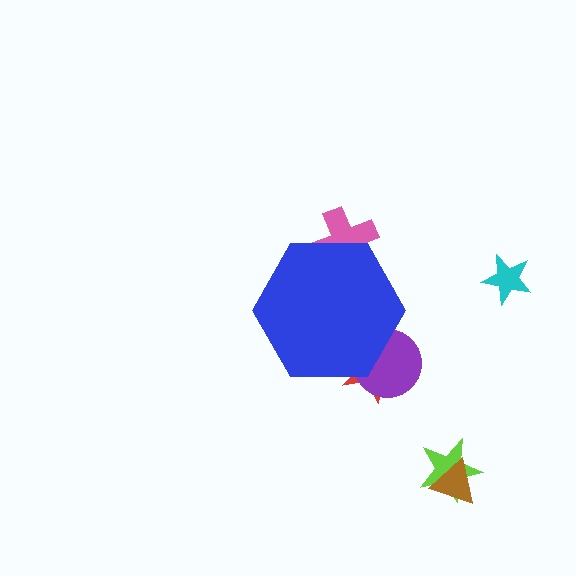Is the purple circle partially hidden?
Yes, the purple circle is partially hidden behind the blue hexagon.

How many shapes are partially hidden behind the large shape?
3 shapes are partially hidden.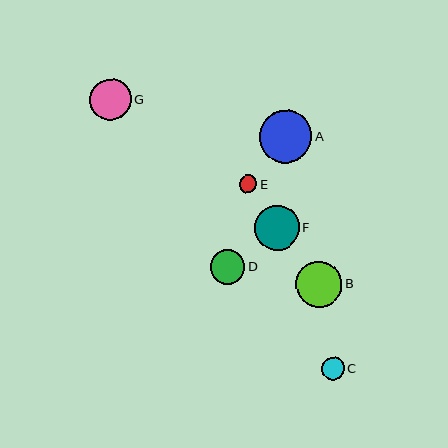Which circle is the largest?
Circle A is the largest with a size of approximately 53 pixels.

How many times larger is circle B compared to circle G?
Circle B is approximately 1.1 times the size of circle G.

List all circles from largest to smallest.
From largest to smallest: A, B, F, G, D, C, E.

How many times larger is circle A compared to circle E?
Circle A is approximately 3.0 times the size of circle E.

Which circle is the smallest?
Circle E is the smallest with a size of approximately 18 pixels.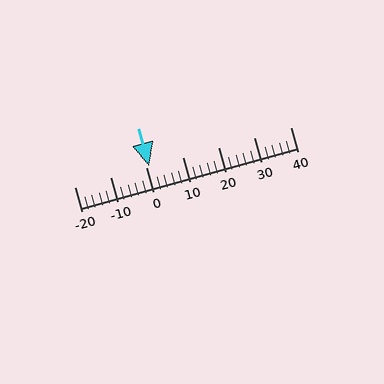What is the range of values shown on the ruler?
The ruler shows values from -20 to 40.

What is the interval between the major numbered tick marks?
The major tick marks are spaced 10 units apart.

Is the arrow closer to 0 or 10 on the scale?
The arrow is closer to 0.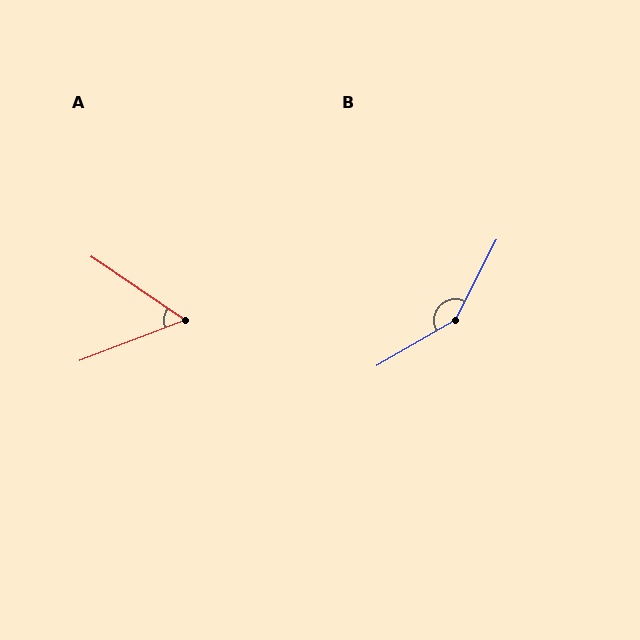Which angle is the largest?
B, at approximately 147 degrees.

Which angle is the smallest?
A, at approximately 55 degrees.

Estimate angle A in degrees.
Approximately 55 degrees.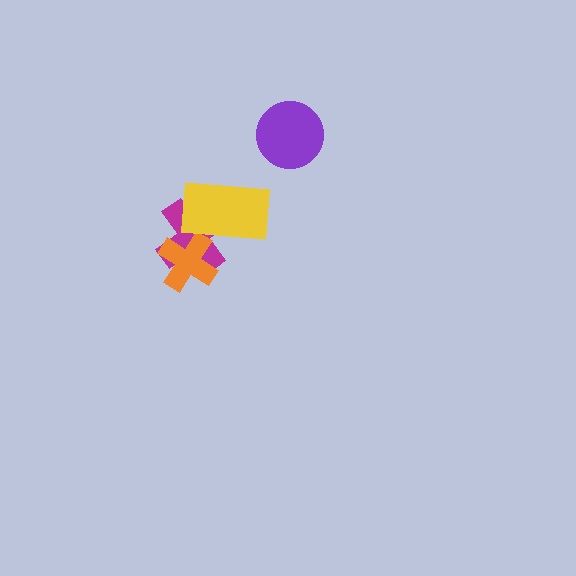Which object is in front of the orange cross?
The yellow rectangle is in front of the orange cross.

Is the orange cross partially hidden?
Yes, it is partially covered by another shape.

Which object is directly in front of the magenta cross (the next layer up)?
The orange cross is directly in front of the magenta cross.